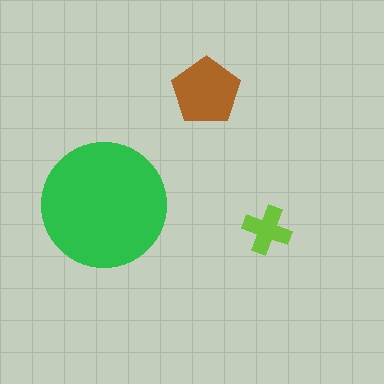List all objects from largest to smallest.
The green circle, the brown pentagon, the lime cross.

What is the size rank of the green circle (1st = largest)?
1st.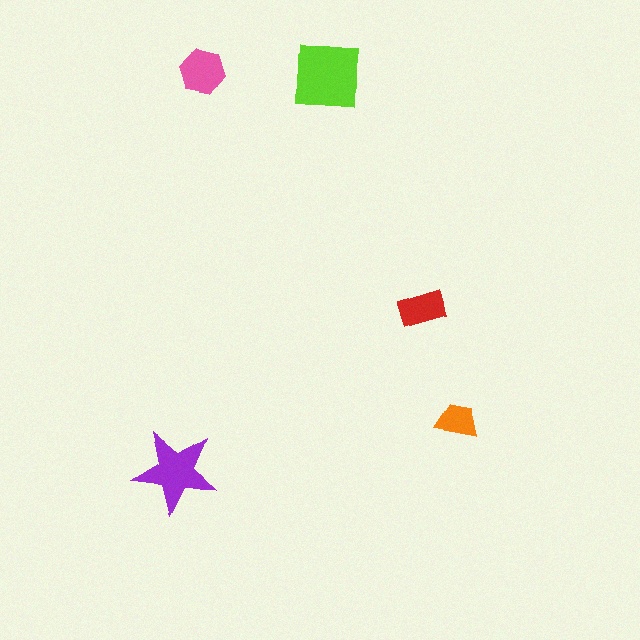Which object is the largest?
The lime square.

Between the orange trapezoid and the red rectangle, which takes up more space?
The red rectangle.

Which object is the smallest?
The orange trapezoid.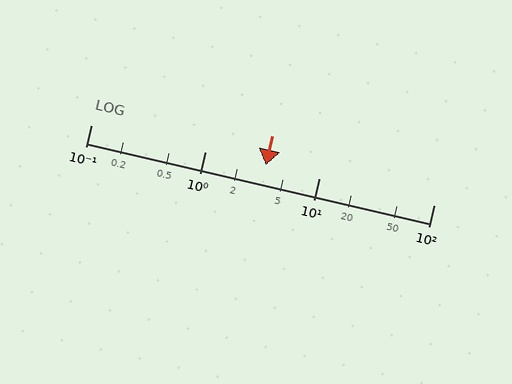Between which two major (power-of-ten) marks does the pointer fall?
The pointer is between 1 and 10.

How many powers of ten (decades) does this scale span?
The scale spans 3 decades, from 0.1 to 100.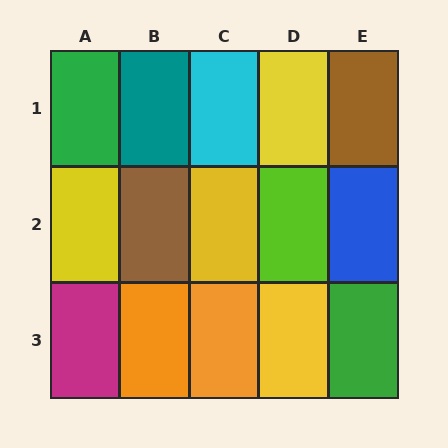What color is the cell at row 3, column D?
Yellow.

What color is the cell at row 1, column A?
Green.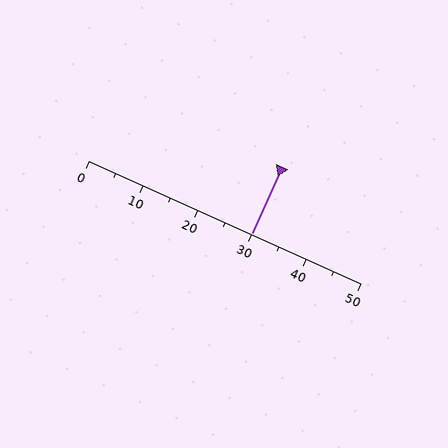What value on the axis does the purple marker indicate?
The marker indicates approximately 30.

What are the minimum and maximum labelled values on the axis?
The axis runs from 0 to 50.